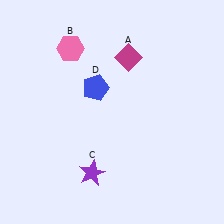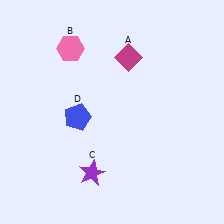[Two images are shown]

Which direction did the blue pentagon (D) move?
The blue pentagon (D) moved down.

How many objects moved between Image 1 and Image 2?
1 object moved between the two images.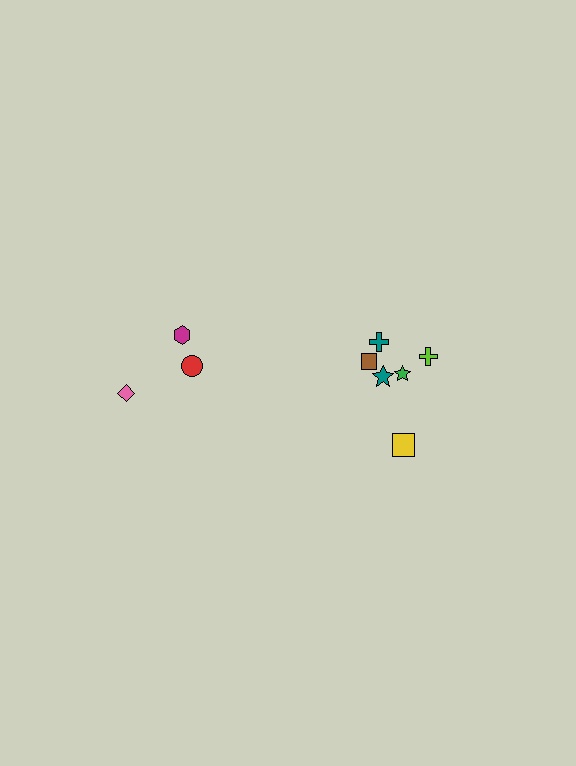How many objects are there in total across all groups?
There are 9 objects.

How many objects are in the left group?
There are 3 objects.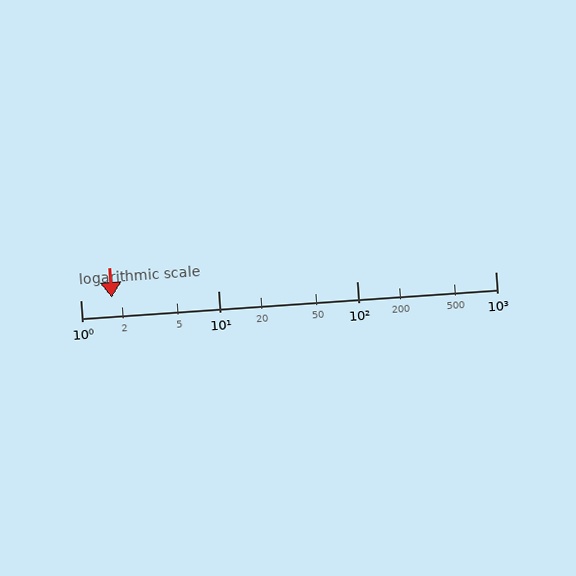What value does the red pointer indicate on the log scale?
The pointer indicates approximately 1.7.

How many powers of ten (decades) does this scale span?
The scale spans 3 decades, from 1 to 1000.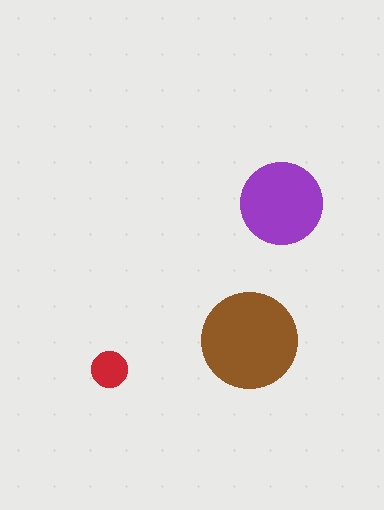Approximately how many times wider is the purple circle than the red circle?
About 2.5 times wider.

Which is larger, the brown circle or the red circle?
The brown one.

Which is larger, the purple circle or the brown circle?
The brown one.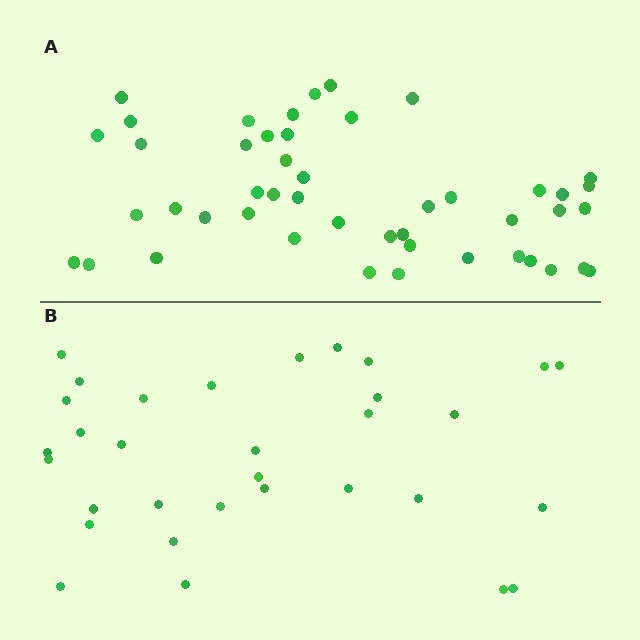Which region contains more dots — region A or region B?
Region A (the top region) has more dots.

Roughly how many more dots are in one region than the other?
Region A has approximately 15 more dots than region B.